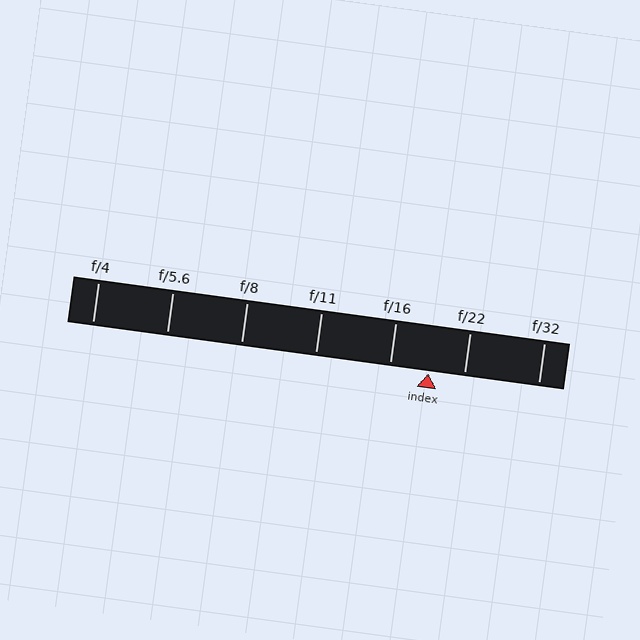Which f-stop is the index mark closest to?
The index mark is closest to f/22.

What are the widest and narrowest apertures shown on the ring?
The widest aperture shown is f/4 and the narrowest is f/32.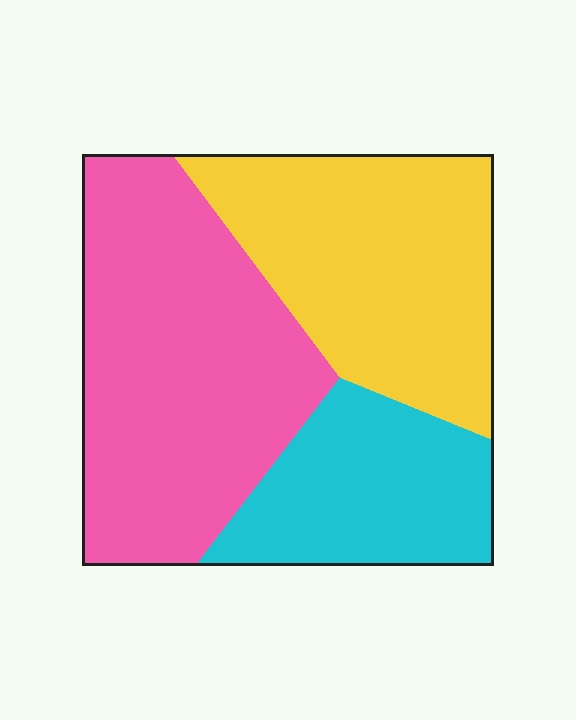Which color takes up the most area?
Pink, at roughly 45%.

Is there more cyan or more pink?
Pink.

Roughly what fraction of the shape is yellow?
Yellow covers around 35% of the shape.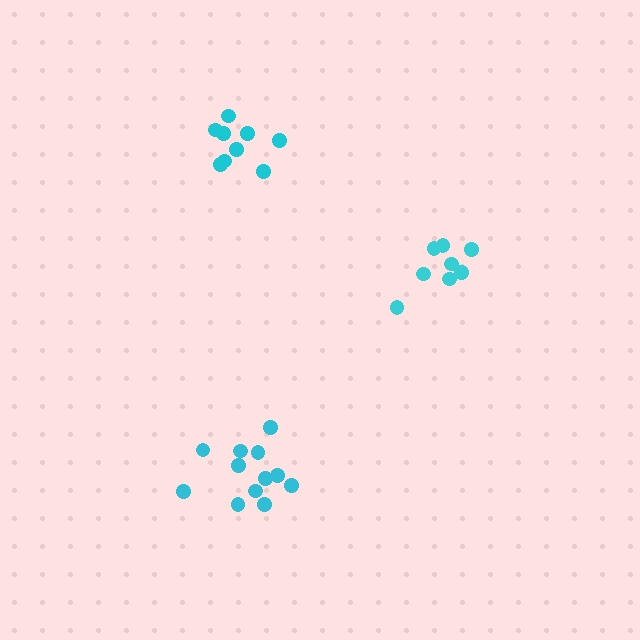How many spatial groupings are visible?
There are 3 spatial groupings.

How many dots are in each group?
Group 1: 12 dots, Group 2: 9 dots, Group 3: 8 dots (29 total).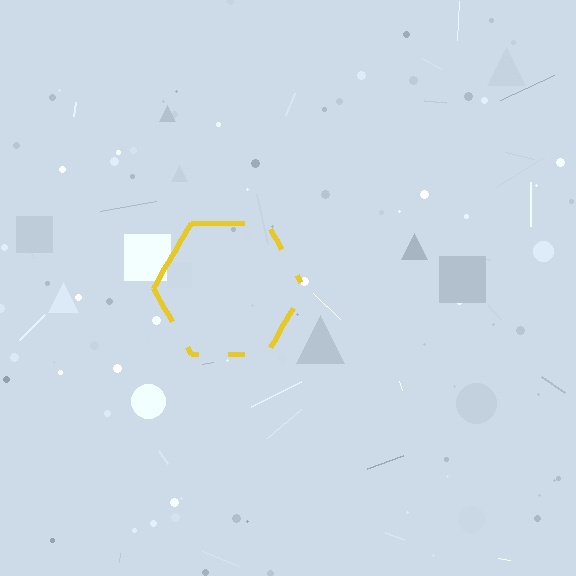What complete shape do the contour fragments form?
The contour fragments form a hexagon.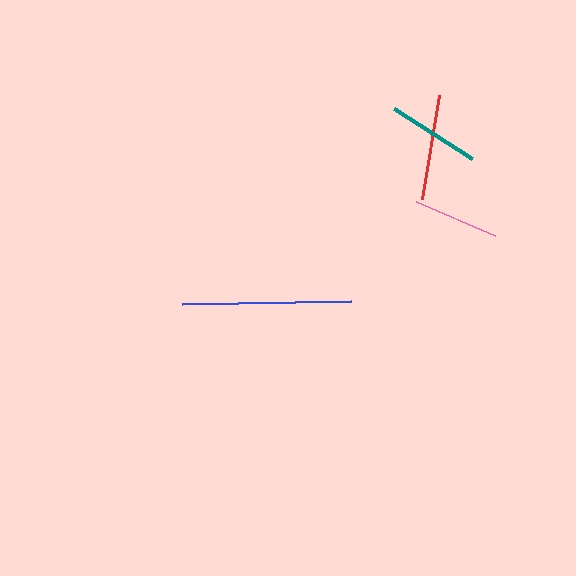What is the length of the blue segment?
The blue segment is approximately 169 pixels long.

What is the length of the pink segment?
The pink segment is approximately 86 pixels long.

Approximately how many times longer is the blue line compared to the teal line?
The blue line is approximately 1.8 times the length of the teal line.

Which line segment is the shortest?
The pink line is the shortest at approximately 86 pixels.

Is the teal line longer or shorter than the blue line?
The blue line is longer than the teal line.